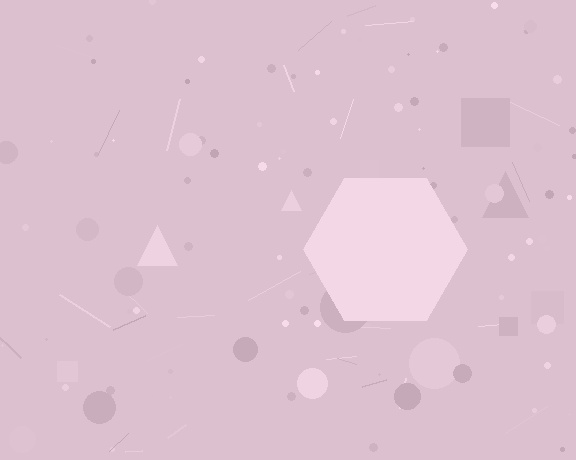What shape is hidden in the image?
A hexagon is hidden in the image.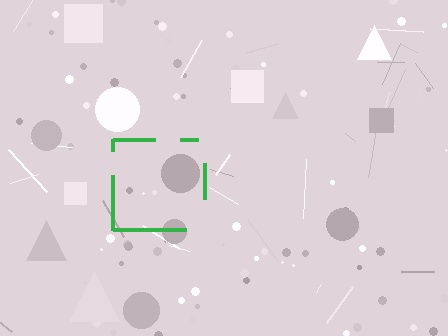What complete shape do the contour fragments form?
The contour fragments form a square.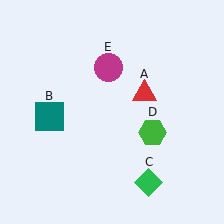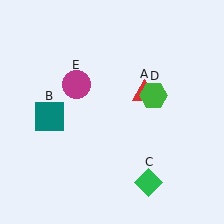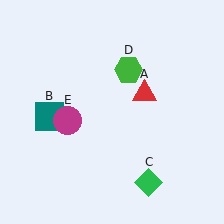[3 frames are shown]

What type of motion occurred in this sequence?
The green hexagon (object D), magenta circle (object E) rotated counterclockwise around the center of the scene.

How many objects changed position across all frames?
2 objects changed position: green hexagon (object D), magenta circle (object E).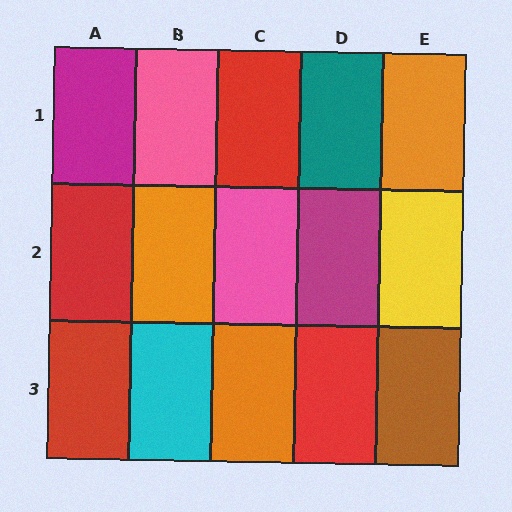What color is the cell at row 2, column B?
Orange.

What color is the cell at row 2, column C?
Pink.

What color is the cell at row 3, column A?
Red.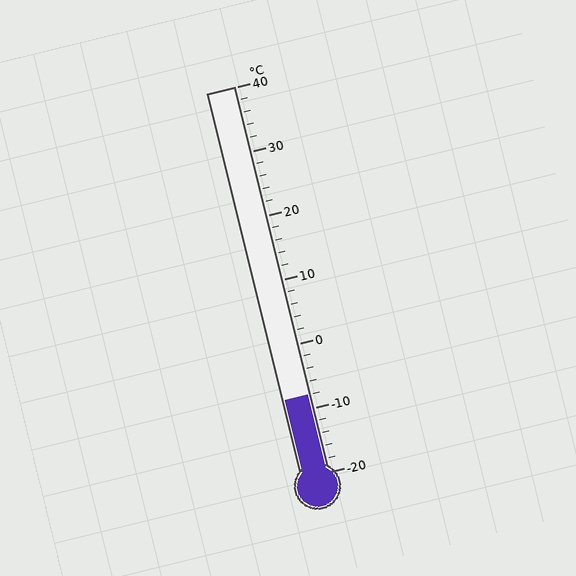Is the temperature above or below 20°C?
The temperature is below 20°C.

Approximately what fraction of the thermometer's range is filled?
The thermometer is filled to approximately 20% of its range.